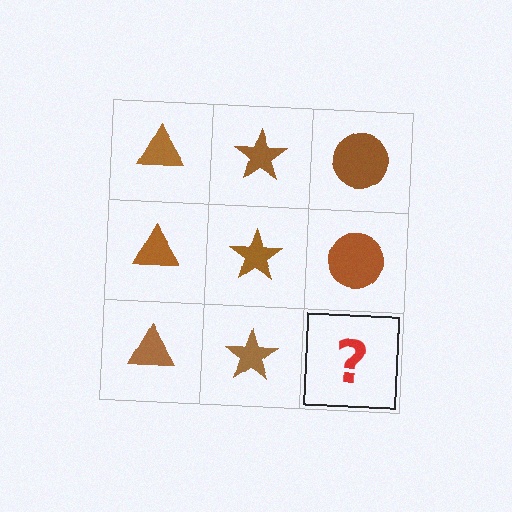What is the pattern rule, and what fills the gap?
The rule is that each column has a consistent shape. The gap should be filled with a brown circle.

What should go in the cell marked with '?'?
The missing cell should contain a brown circle.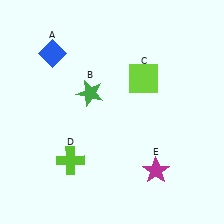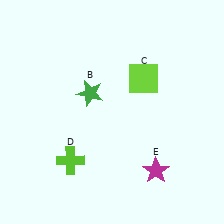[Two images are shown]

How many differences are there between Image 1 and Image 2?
There is 1 difference between the two images.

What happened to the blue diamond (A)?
The blue diamond (A) was removed in Image 2. It was in the top-left area of Image 1.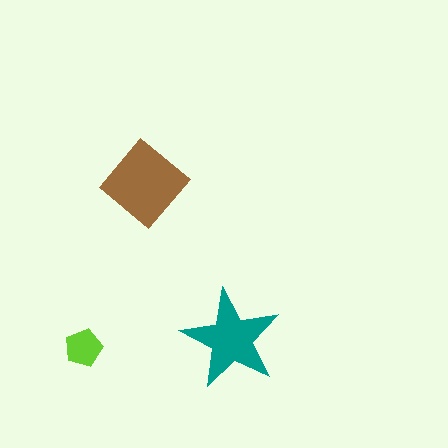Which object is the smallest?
The lime pentagon.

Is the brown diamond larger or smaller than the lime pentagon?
Larger.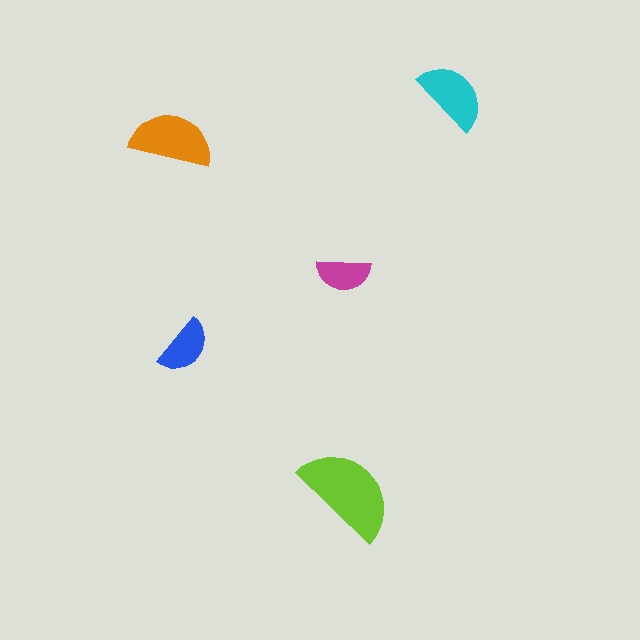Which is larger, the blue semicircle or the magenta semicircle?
The blue one.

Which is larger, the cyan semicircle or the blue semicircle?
The cyan one.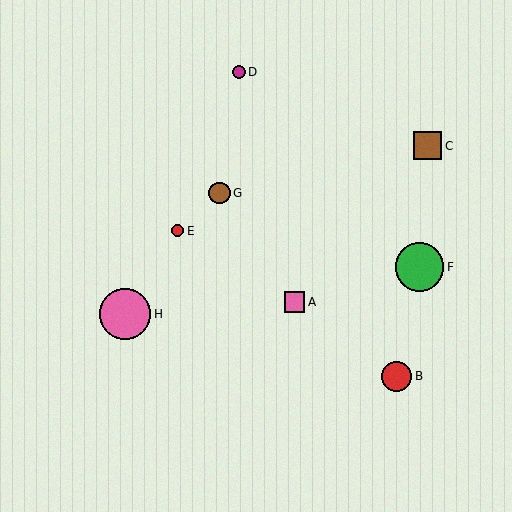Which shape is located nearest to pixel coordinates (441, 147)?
The brown square (labeled C) at (428, 146) is nearest to that location.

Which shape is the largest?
The pink circle (labeled H) is the largest.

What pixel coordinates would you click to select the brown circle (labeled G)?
Click at (219, 193) to select the brown circle G.